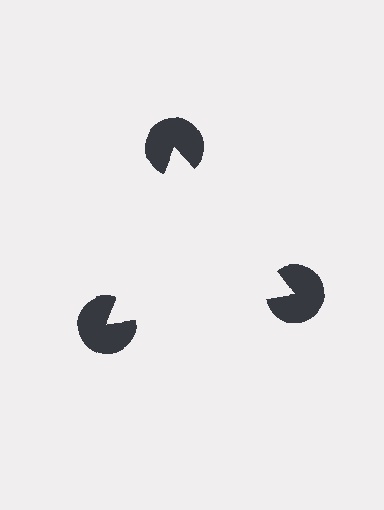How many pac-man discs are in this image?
There are 3 — one at each vertex of the illusory triangle.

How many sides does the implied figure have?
3 sides.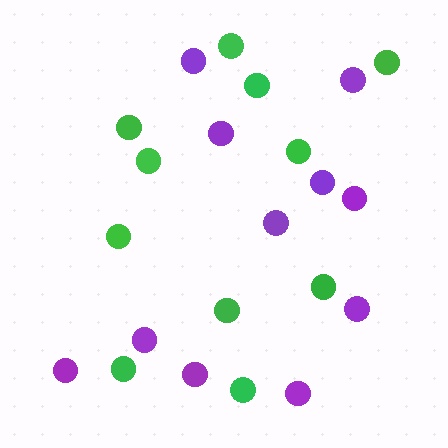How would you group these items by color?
There are 2 groups: one group of green circles (11) and one group of purple circles (11).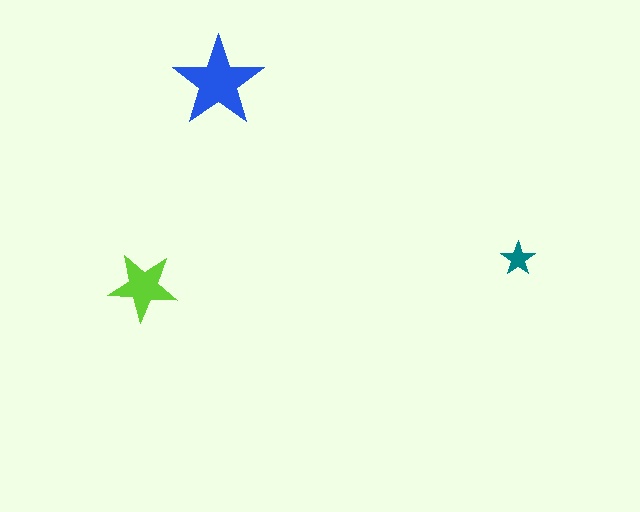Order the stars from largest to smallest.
the blue one, the lime one, the teal one.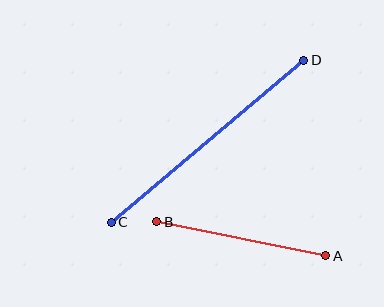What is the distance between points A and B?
The distance is approximately 173 pixels.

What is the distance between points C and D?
The distance is approximately 252 pixels.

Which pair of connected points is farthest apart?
Points C and D are farthest apart.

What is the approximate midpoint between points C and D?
The midpoint is at approximately (208, 141) pixels.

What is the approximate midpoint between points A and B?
The midpoint is at approximately (241, 239) pixels.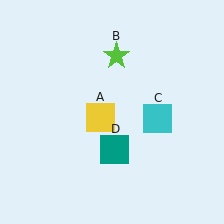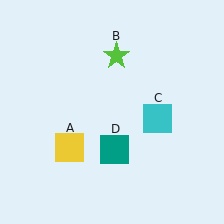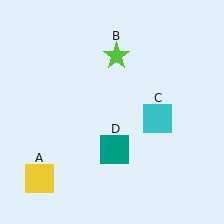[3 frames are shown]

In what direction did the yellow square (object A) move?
The yellow square (object A) moved down and to the left.